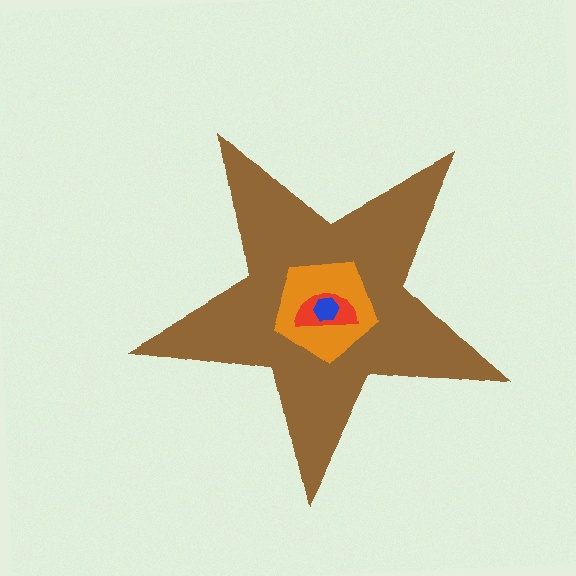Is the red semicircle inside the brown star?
Yes.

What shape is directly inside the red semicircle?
The blue hexagon.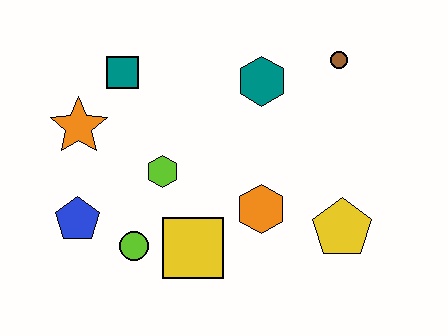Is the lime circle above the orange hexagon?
No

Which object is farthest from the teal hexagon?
The blue pentagon is farthest from the teal hexagon.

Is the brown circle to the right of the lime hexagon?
Yes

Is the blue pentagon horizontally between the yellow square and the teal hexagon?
No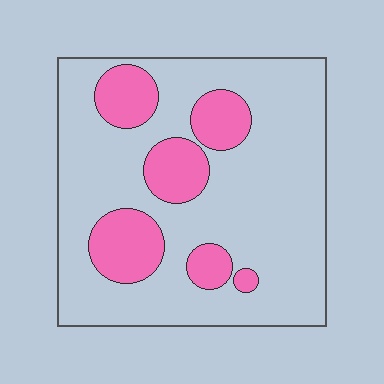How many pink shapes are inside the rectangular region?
6.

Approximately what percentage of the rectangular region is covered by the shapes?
Approximately 25%.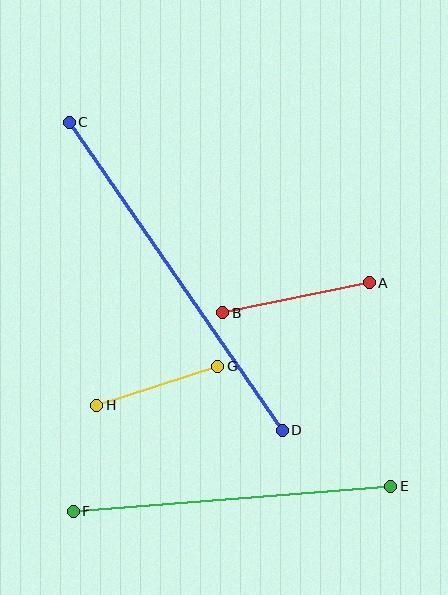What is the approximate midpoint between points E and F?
The midpoint is at approximately (232, 499) pixels.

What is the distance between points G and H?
The distance is approximately 127 pixels.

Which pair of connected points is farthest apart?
Points C and D are farthest apart.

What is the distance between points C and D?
The distance is approximately 374 pixels.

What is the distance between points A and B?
The distance is approximately 149 pixels.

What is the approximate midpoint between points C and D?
The midpoint is at approximately (176, 276) pixels.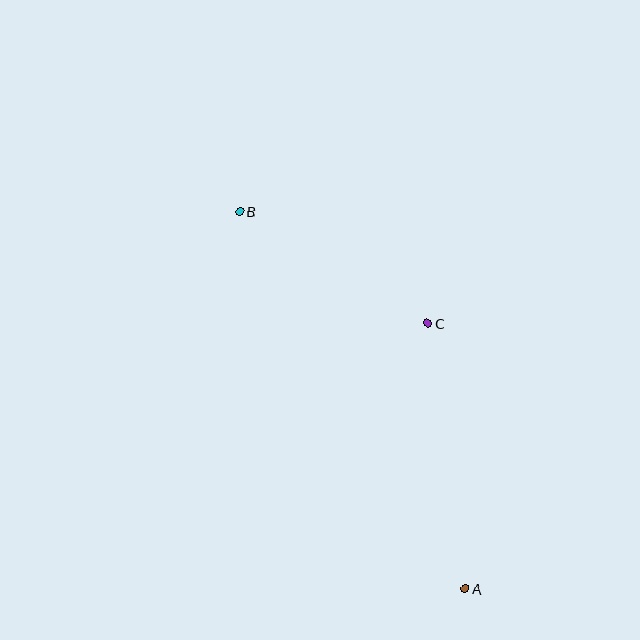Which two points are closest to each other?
Points B and C are closest to each other.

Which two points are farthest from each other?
Points A and B are farthest from each other.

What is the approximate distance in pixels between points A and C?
The distance between A and C is approximately 268 pixels.